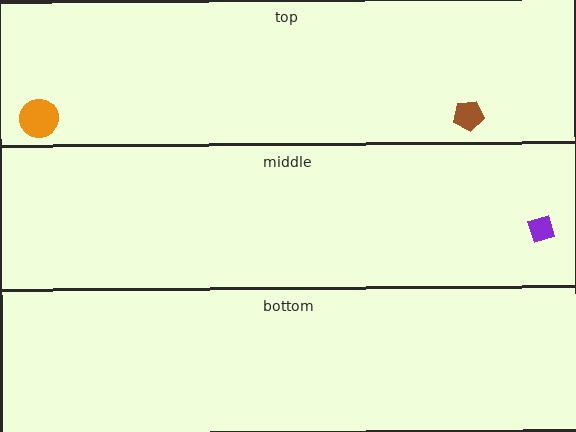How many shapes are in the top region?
2.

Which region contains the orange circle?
The top region.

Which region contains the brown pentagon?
The top region.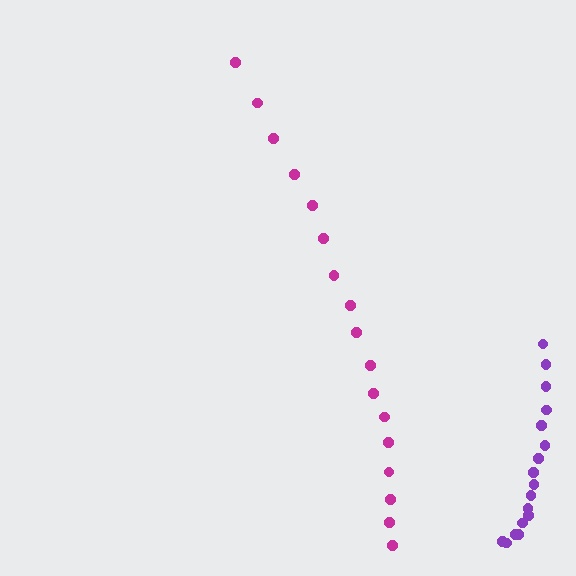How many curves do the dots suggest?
There are 2 distinct paths.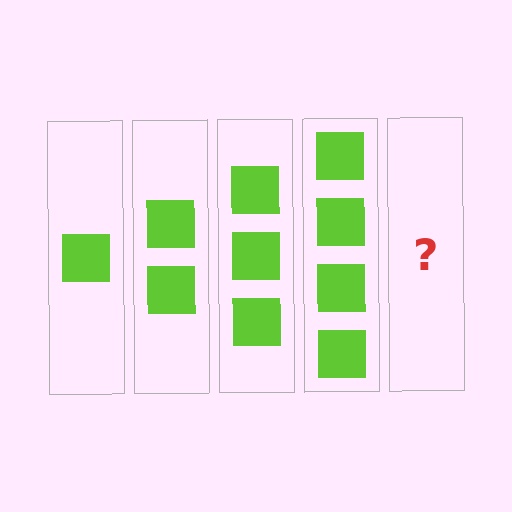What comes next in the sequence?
The next element should be 5 squares.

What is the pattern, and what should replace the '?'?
The pattern is that each step adds one more square. The '?' should be 5 squares.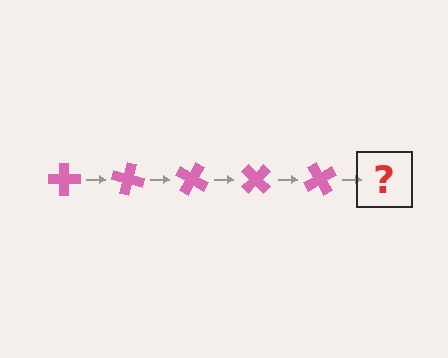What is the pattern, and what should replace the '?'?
The pattern is that the cross rotates 15 degrees each step. The '?' should be a pink cross rotated 75 degrees.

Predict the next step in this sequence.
The next step is a pink cross rotated 75 degrees.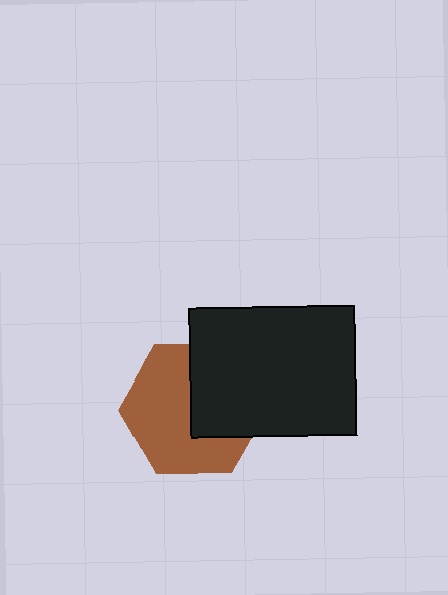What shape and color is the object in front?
The object in front is a black rectangle.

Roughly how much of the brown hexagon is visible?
About half of it is visible (roughly 59%).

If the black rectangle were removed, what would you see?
You would see the complete brown hexagon.